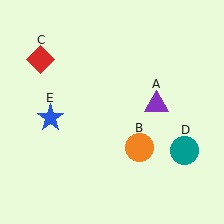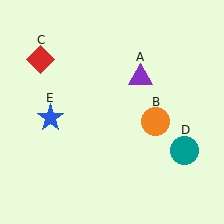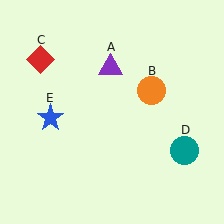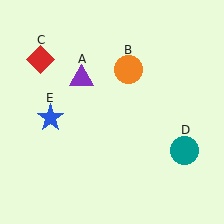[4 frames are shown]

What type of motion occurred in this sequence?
The purple triangle (object A), orange circle (object B) rotated counterclockwise around the center of the scene.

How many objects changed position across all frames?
2 objects changed position: purple triangle (object A), orange circle (object B).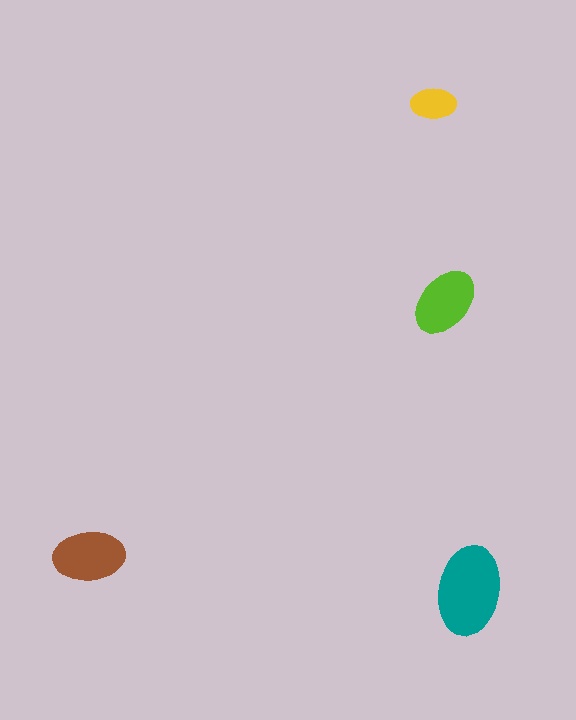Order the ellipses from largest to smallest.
the teal one, the brown one, the lime one, the yellow one.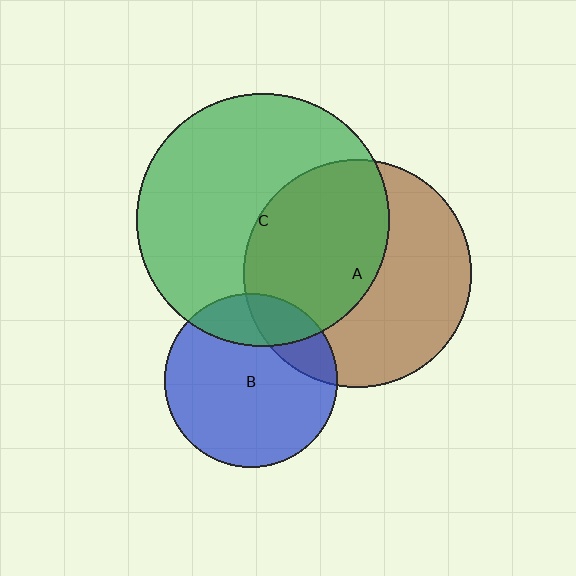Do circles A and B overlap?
Yes.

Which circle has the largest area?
Circle C (green).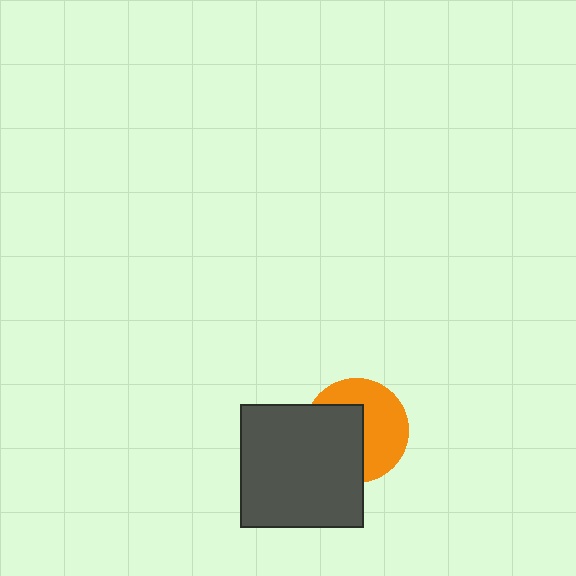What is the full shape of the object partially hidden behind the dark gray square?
The partially hidden object is an orange circle.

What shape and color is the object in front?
The object in front is a dark gray square.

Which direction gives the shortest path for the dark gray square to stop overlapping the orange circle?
Moving left gives the shortest separation.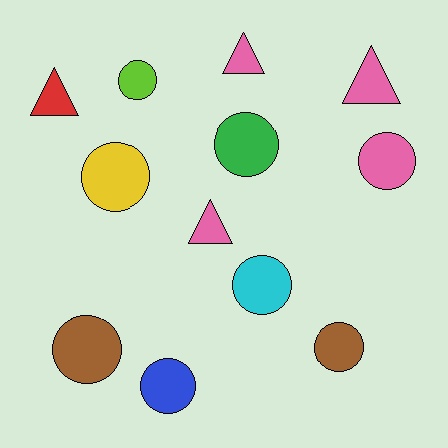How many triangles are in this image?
There are 4 triangles.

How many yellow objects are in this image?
There is 1 yellow object.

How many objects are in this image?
There are 12 objects.